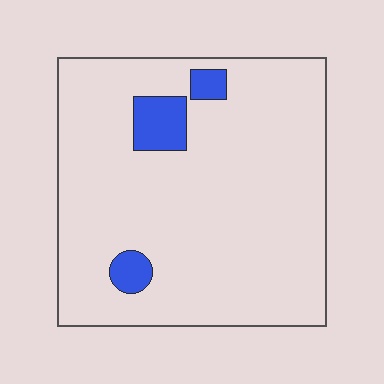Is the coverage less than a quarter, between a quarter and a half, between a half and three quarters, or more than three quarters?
Less than a quarter.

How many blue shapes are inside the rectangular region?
3.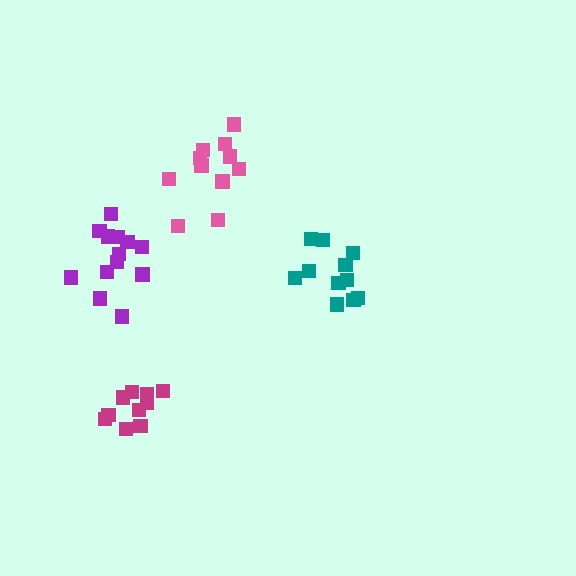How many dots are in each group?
Group 1: 11 dots, Group 2: 11 dots, Group 3: 10 dots, Group 4: 13 dots (45 total).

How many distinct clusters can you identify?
There are 4 distinct clusters.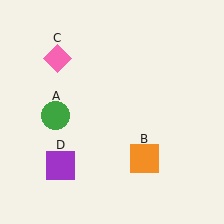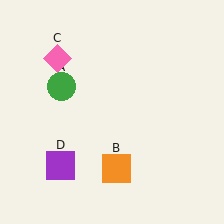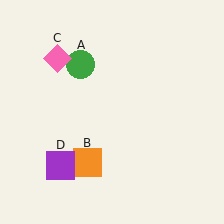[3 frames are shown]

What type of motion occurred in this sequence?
The green circle (object A), orange square (object B) rotated clockwise around the center of the scene.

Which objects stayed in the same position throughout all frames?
Pink diamond (object C) and purple square (object D) remained stationary.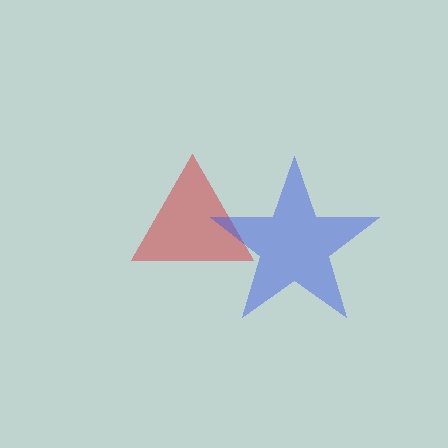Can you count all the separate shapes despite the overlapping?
Yes, there are 2 separate shapes.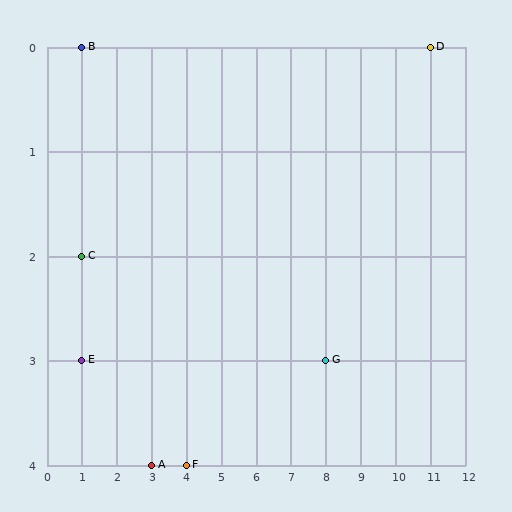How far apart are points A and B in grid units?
Points A and B are 2 columns and 4 rows apart (about 4.5 grid units diagonally).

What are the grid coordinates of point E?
Point E is at grid coordinates (1, 3).